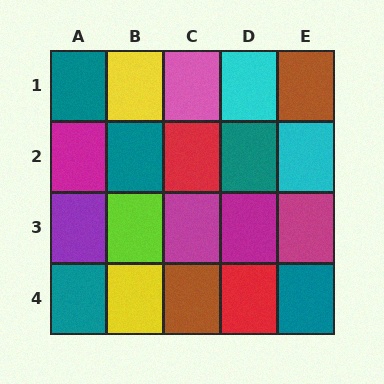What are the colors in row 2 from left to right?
Magenta, teal, red, teal, cyan.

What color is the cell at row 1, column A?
Teal.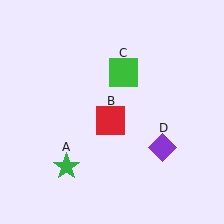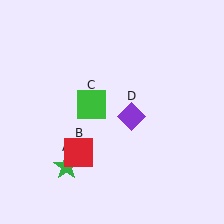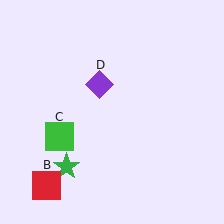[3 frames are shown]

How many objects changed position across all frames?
3 objects changed position: red square (object B), green square (object C), purple diamond (object D).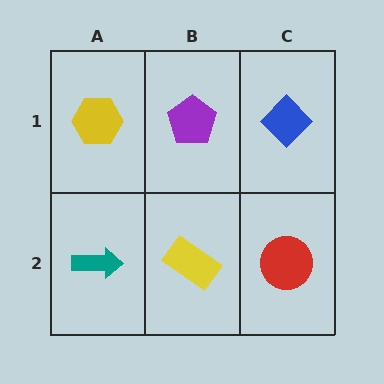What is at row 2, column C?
A red circle.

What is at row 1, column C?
A blue diamond.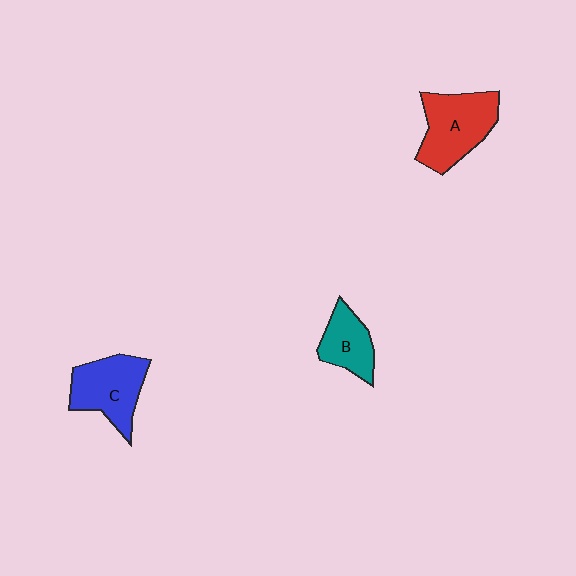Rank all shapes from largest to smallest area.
From largest to smallest: A (red), C (blue), B (teal).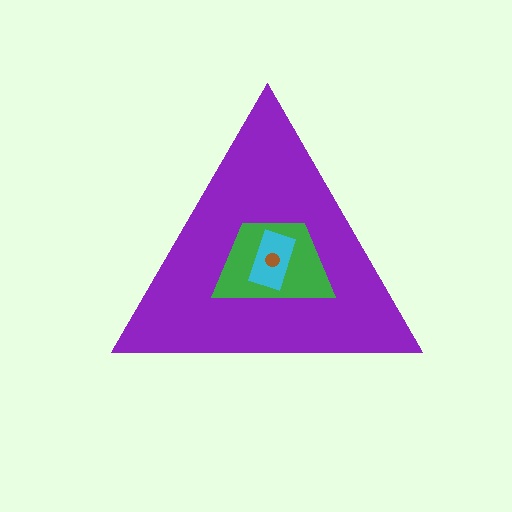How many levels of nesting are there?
4.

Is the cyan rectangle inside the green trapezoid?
Yes.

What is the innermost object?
The brown circle.